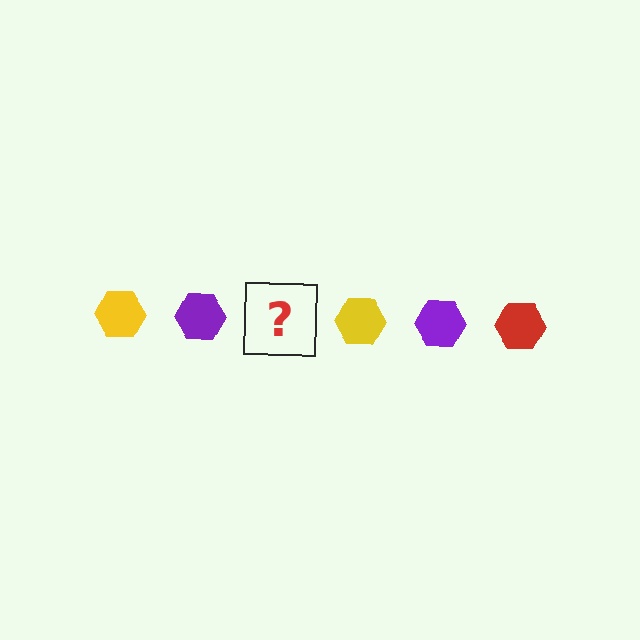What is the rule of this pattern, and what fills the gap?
The rule is that the pattern cycles through yellow, purple, red hexagons. The gap should be filled with a red hexagon.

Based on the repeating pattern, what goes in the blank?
The blank should be a red hexagon.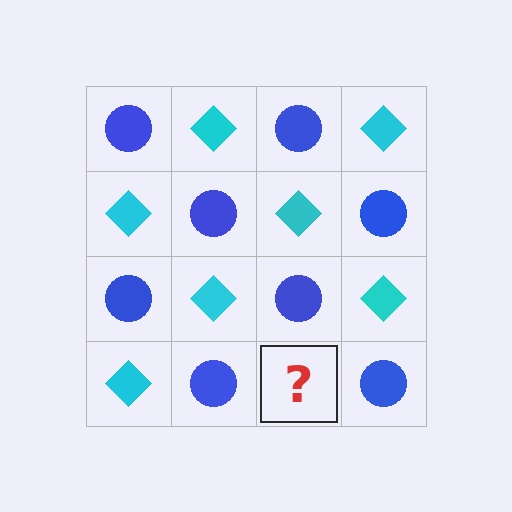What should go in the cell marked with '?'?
The missing cell should contain a cyan diamond.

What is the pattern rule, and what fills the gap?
The rule is that it alternates blue circle and cyan diamond in a checkerboard pattern. The gap should be filled with a cyan diamond.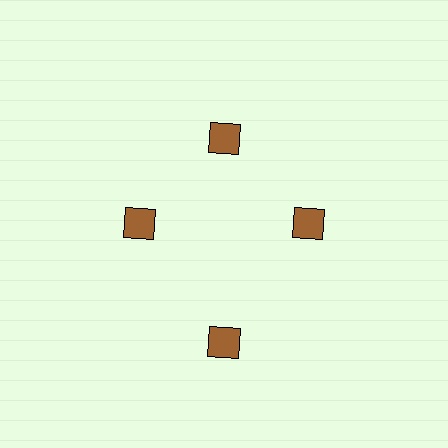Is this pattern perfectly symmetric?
No. The 4 brown squares are arranged in a ring, but one element near the 6 o'clock position is pushed outward from the center, breaking the 4-fold rotational symmetry.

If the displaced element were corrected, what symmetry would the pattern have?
It would have 4-fold rotational symmetry — the pattern would map onto itself every 90 degrees.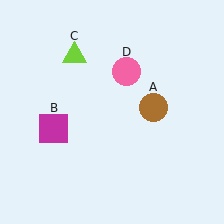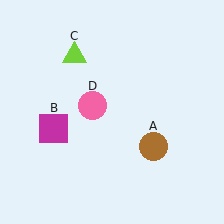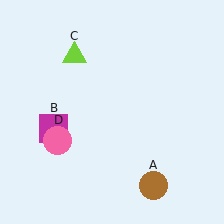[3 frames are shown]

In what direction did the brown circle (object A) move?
The brown circle (object A) moved down.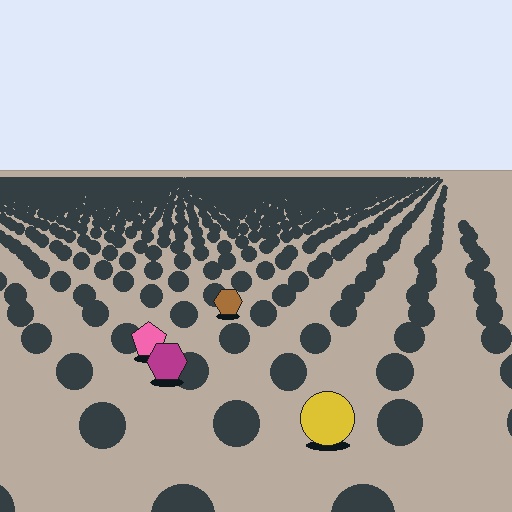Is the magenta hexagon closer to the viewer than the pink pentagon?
Yes. The magenta hexagon is closer — you can tell from the texture gradient: the ground texture is coarser near it.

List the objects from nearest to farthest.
From nearest to farthest: the yellow circle, the magenta hexagon, the pink pentagon, the brown hexagon.